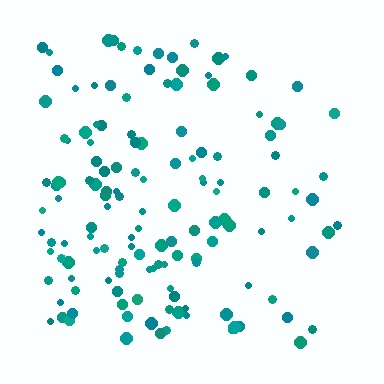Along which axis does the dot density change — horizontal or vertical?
Horizontal.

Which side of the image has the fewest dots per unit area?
The right.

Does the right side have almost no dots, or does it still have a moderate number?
Still a moderate number, just noticeably fewer than the left.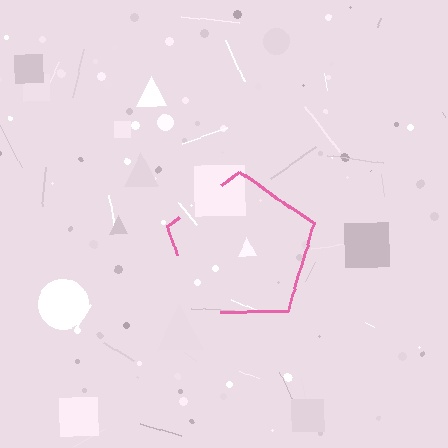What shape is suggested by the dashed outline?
The dashed outline suggests a pentagon.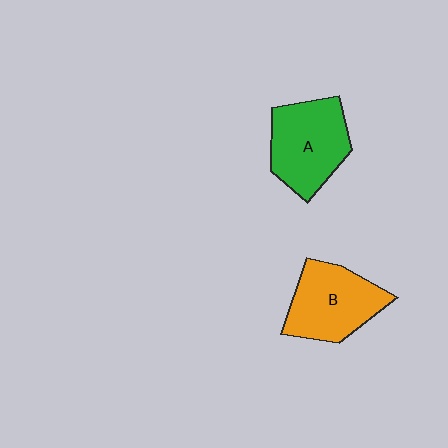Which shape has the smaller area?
Shape B (orange).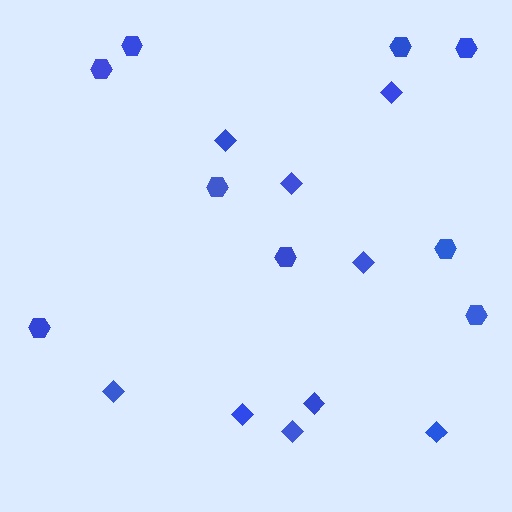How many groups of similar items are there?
There are 2 groups: one group of diamonds (9) and one group of hexagons (9).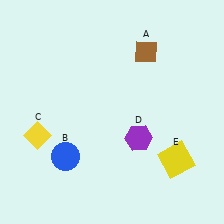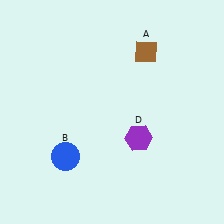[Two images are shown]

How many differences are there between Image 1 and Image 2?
There are 2 differences between the two images.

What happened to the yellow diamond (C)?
The yellow diamond (C) was removed in Image 2. It was in the bottom-left area of Image 1.